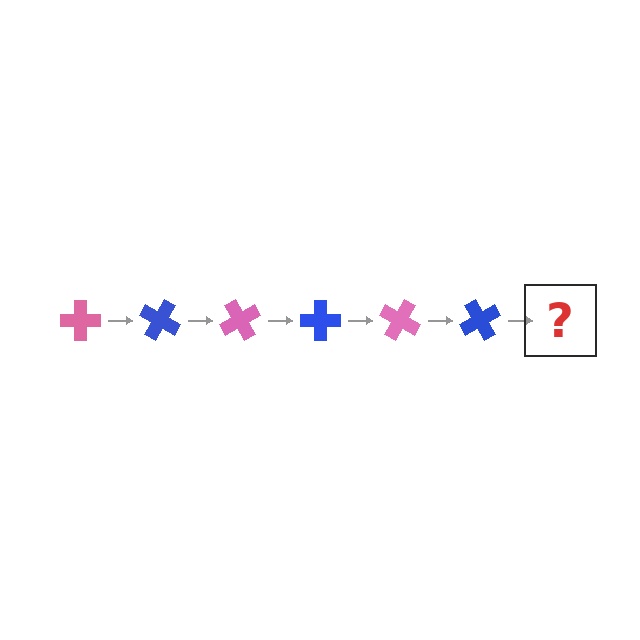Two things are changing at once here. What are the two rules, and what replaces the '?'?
The two rules are that it rotates 30 degrees each step and the color cycles through pink and blue. The '?' should be a pink cross, rotated 180 degrees from the start.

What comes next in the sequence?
The next element should be a pink cross, rotated 180 degrees from the start.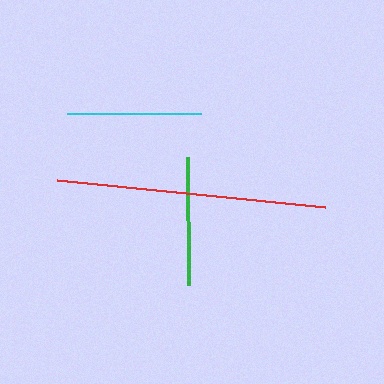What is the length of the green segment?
The green segment is approximately 128 pixels long.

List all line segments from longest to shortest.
From longest to shortest: red, cyan, green.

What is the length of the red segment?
The red segment is approximately 270 pixels long.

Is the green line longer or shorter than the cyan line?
The cyan line is longer than the green line.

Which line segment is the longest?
The red line is the longest at approximately 270 pixels.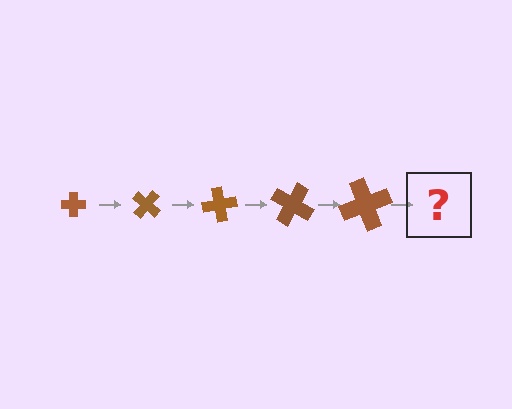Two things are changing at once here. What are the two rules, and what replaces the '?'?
The two rules are that the cross grows larger each step and it rotates 40 degrees each step. The '?' should be a cross, larger than the previous one and rotated 200 degrees from the start.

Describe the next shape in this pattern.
It should be a cross, larger than the previous one and rotated 200 degrees from the start.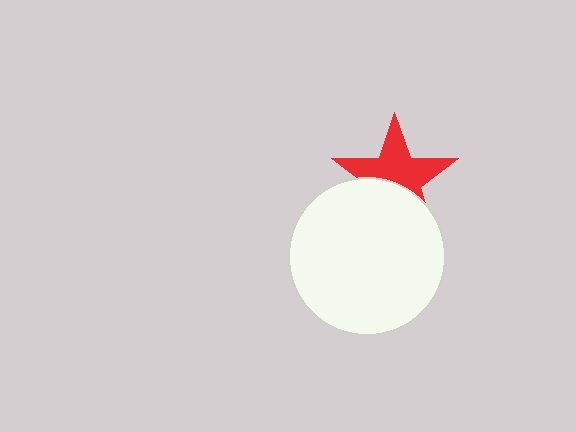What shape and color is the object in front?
The object in front is a white circle.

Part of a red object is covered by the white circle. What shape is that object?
It is a star.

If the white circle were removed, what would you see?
You would see the complete red star.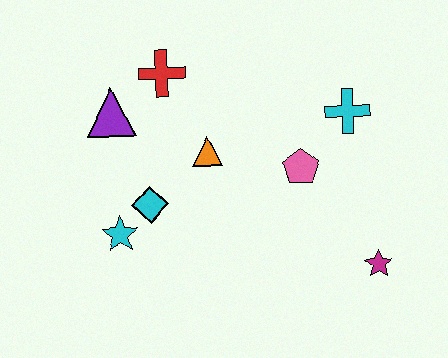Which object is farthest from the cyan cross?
The cyan star is farthest from the cyan cross.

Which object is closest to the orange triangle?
The cyan diamond is closest to the orange triangle.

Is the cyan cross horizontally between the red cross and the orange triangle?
No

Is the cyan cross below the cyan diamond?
No